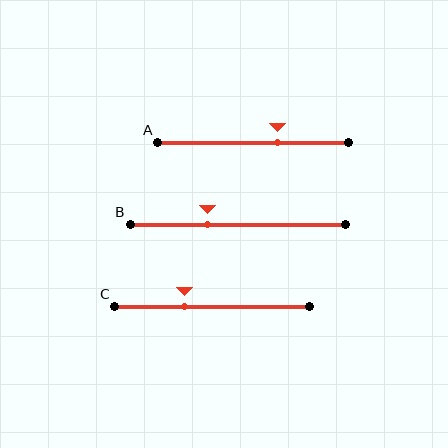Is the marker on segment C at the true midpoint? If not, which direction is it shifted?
No, the marker on segment C is shifted to the left by about 14% of the segment length.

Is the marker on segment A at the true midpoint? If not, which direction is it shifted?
No, the marker on segment A is shifted to the right by about 13% of the segment length.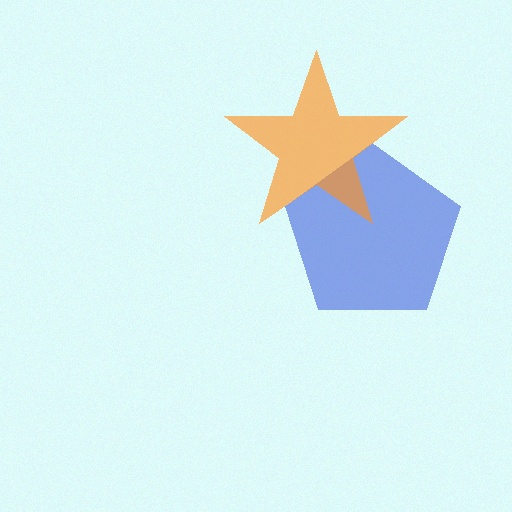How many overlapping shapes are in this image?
There are 2 overlapping shapes in the image.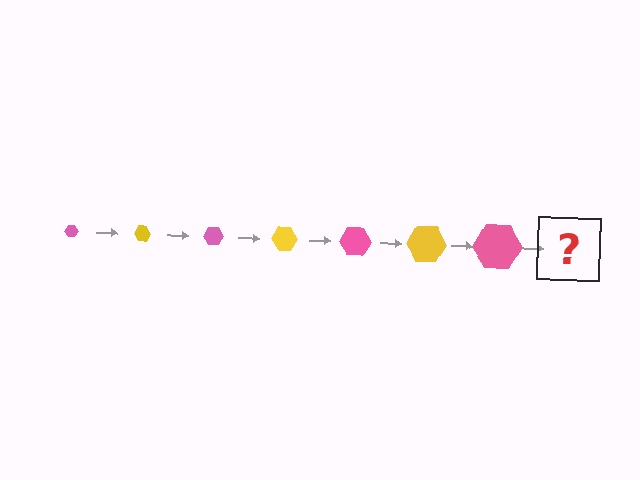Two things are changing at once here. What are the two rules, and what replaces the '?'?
The two rules are that the hexagon grows larger each step and the color cycles through pink and yellow. The '?' should be a yellow hexagon, larger than the previous one.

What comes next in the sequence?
The next element should be a yellow hexagon, larger than the previous one.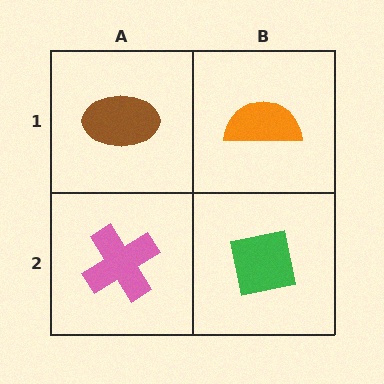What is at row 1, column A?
A brown ellipse.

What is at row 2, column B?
A green square.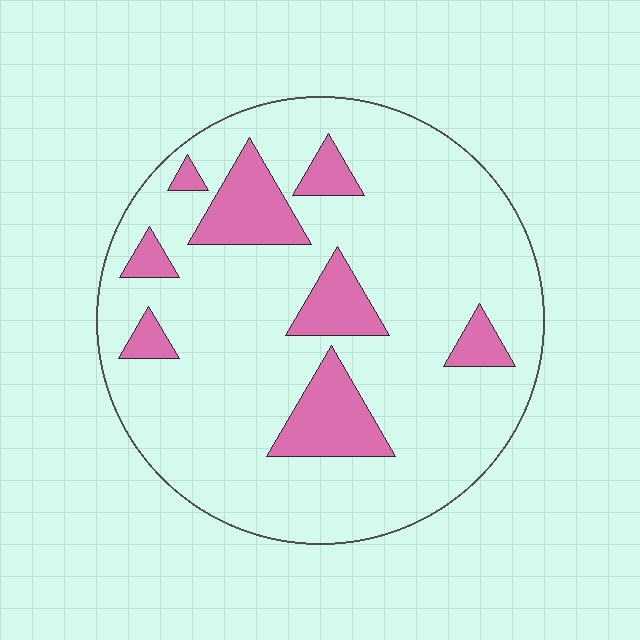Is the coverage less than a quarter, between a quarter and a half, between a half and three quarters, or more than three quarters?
Less than a quarter.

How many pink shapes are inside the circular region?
8.